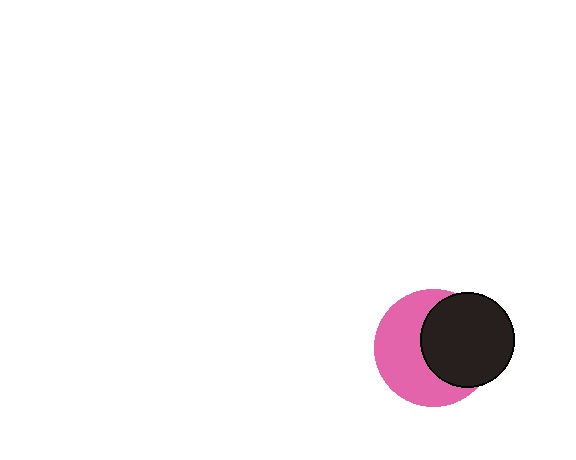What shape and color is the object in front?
The object in front is a black circle.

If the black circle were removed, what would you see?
You would see the complete pink circle.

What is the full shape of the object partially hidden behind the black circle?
The partially hidden object is a pink circle.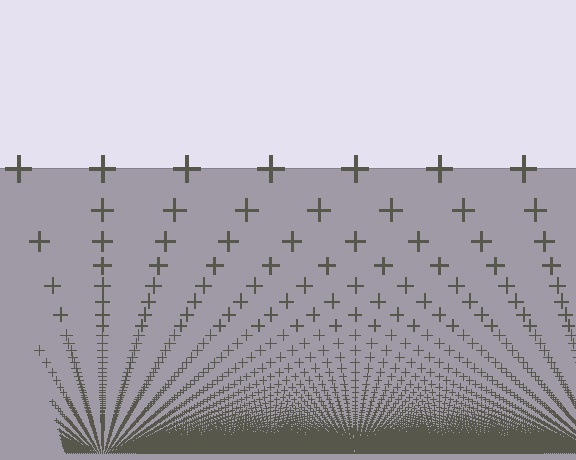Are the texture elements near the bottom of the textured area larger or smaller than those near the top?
Smaller. The gradient is inverted — elements near the bottom are smaller and denser.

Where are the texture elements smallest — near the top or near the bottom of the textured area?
Near the bottom.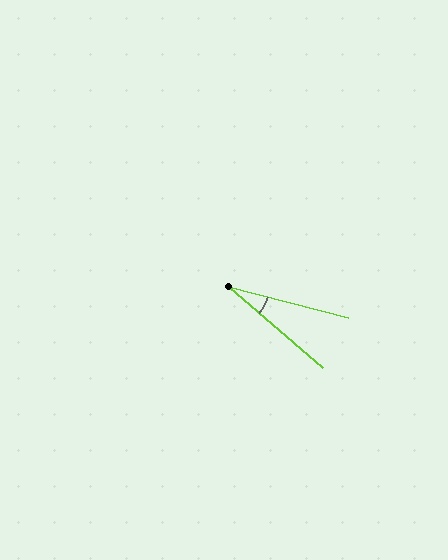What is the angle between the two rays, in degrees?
Approximately 26 degrees.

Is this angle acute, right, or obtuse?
It is acute.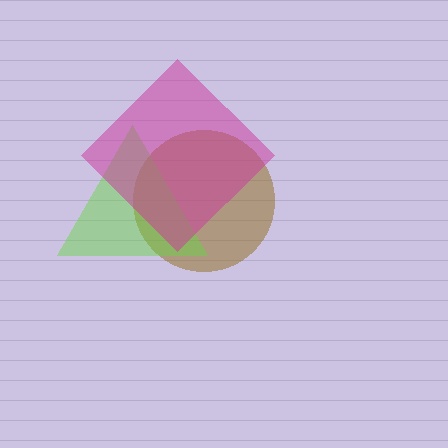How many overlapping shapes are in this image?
There are 3 overlapping shapes in the image.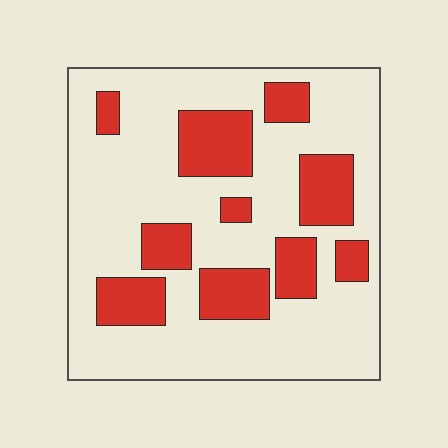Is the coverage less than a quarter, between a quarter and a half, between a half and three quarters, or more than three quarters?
Between a quarter and a half.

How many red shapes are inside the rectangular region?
10.